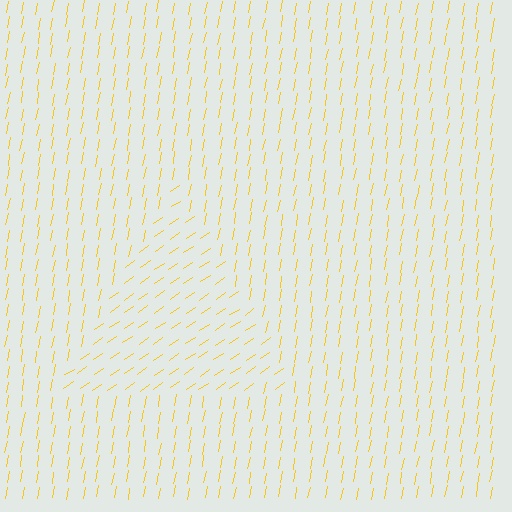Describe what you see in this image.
The image is filled with small yellow line segments. A triangle region in the image has lines oriented differently from the surrounding lines, creating a visible texture boundary.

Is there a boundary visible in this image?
Yes, there is a texture boundary formed by a change in line orientation.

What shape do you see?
I see a triangle.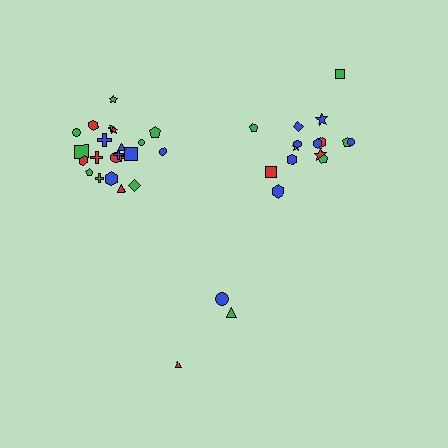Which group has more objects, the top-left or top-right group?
The top-left group.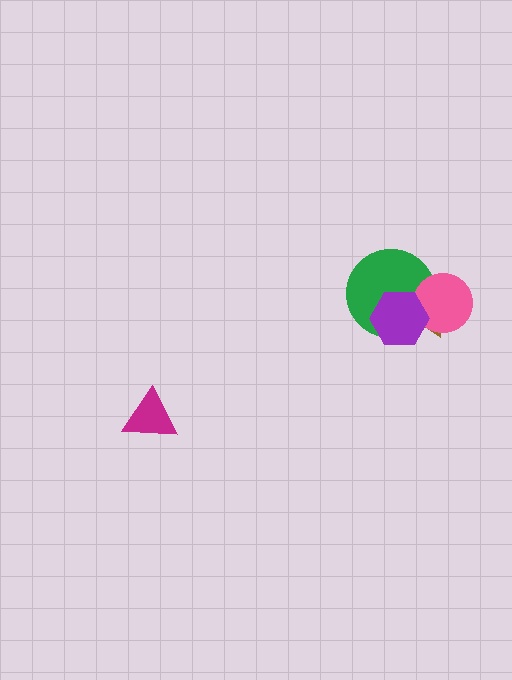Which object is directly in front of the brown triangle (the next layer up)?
The green circle is directly in front of the brown triangle.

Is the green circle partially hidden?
Yes, it is partially covered by another shape.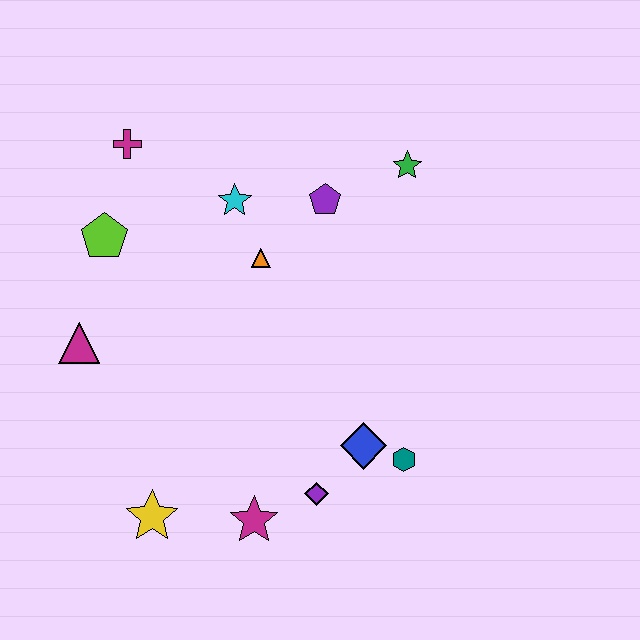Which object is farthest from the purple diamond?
The magenta cross is farthest from the purple diamond.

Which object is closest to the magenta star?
The purple diamond is closest to the magenta star.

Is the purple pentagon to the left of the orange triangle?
No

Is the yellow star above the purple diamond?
No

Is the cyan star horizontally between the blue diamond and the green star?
No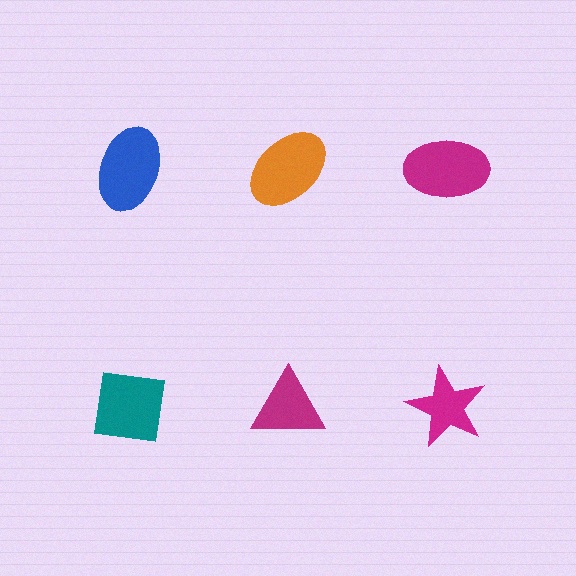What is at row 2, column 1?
A teal square.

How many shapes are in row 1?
3 shapes.